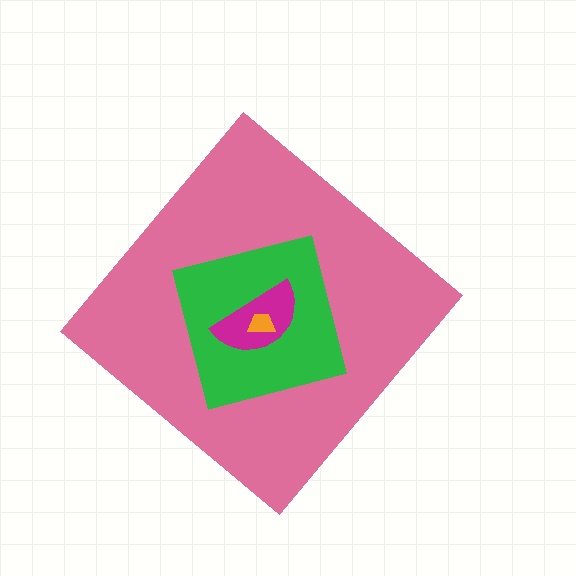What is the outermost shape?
The pink diamond.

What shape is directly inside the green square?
The magenta semicircle.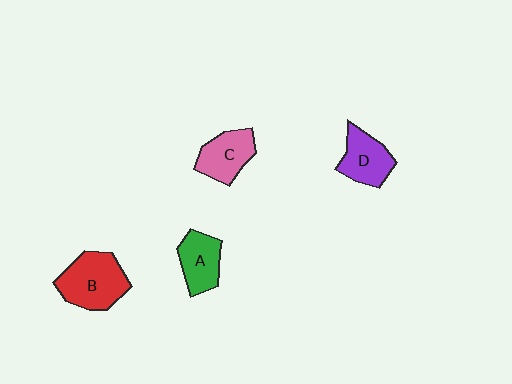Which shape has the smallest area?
Shape A (green).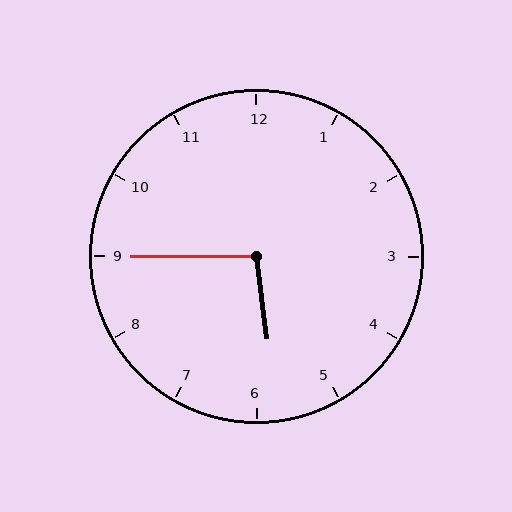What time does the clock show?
5:45.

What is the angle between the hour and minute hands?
Approximately 98 degrees.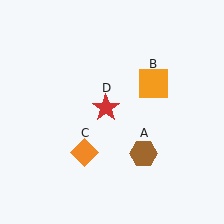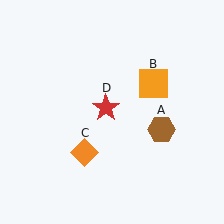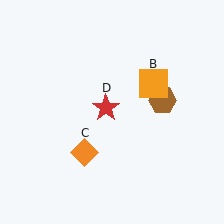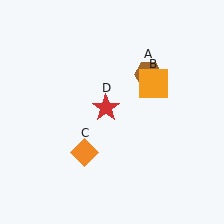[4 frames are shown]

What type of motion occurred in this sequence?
The brown hexagon (object A) rotated counterclockwise around the center of the scene.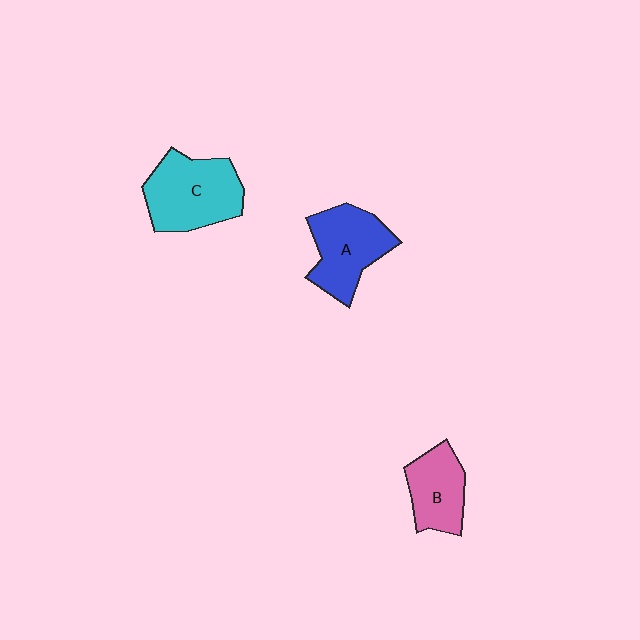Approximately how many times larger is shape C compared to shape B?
Approximately 1.5 times.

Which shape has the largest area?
Shape C (cyan).